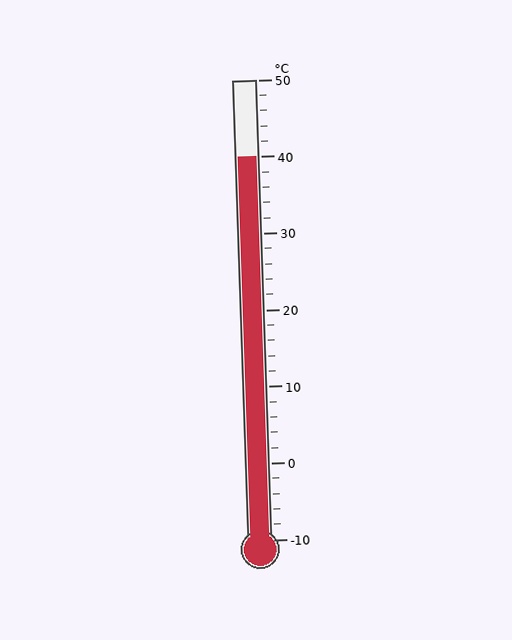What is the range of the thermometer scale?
The thermometer scale ranges from -10°C to 50°C.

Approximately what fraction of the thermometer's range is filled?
The thermometer is filled to approximately 85% of its range.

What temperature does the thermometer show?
The thermometer shows approximately 40°C.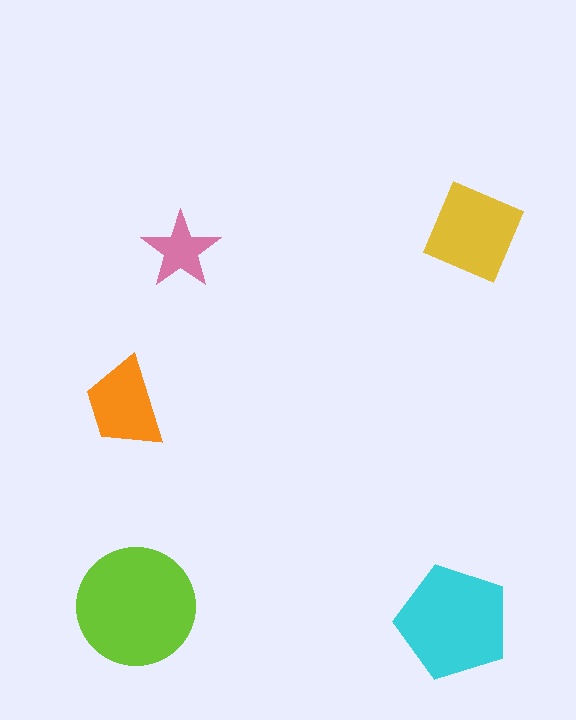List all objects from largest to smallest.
The lime circle, the cyan pentagon, the yellow diamond, the orange trapezoid, the pink star.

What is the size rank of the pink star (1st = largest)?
5th.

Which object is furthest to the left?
The orange trapezoid is leftmost.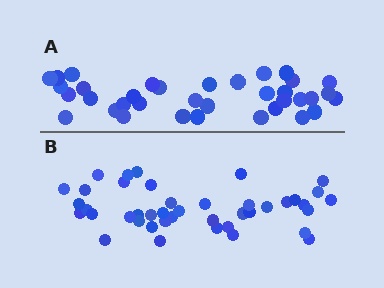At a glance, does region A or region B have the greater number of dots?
Region B (the bottom region) has more dots.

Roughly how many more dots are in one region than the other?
Region B has about 6 more dots than region A.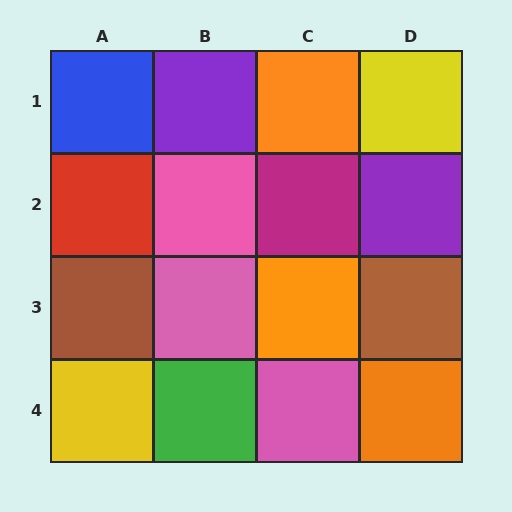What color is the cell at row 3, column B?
Pink.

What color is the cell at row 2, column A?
Red.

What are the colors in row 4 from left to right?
Yellow, green, pink, orange.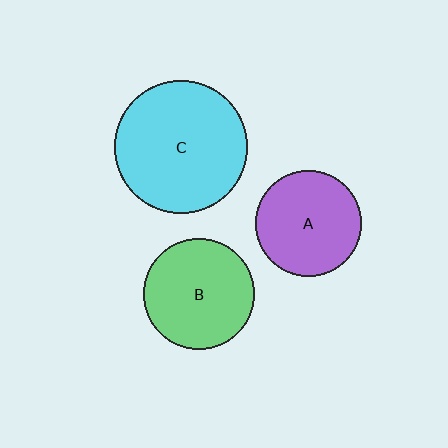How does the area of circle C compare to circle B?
Approximately 1.4 times.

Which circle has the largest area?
Circle C (cyan).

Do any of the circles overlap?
No, none of the circles overlap.